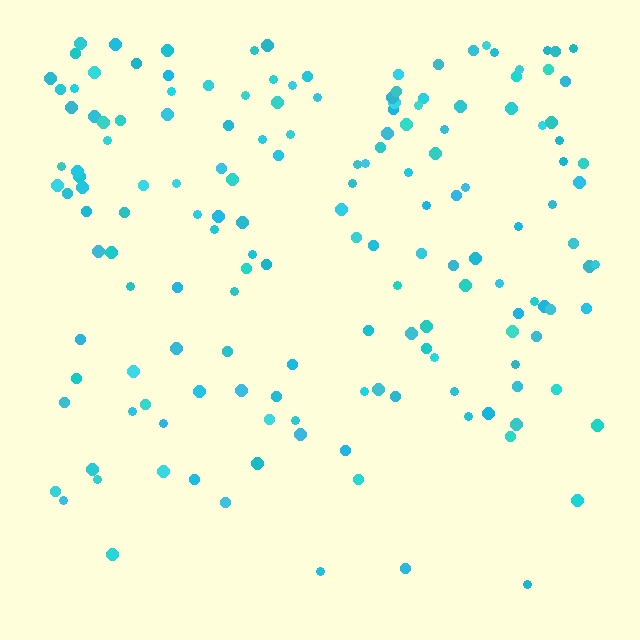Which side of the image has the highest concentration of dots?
The top.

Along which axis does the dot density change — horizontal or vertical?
Vertical.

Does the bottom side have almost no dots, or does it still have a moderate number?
Still a moderate number, just noticeably fewer than the top.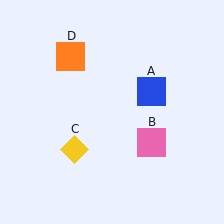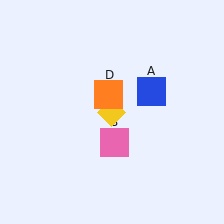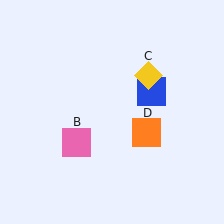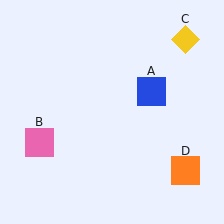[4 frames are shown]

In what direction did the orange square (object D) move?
The orange square (object D) moved down and to the right.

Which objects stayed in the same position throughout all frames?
Blue square (object A) remained stationary.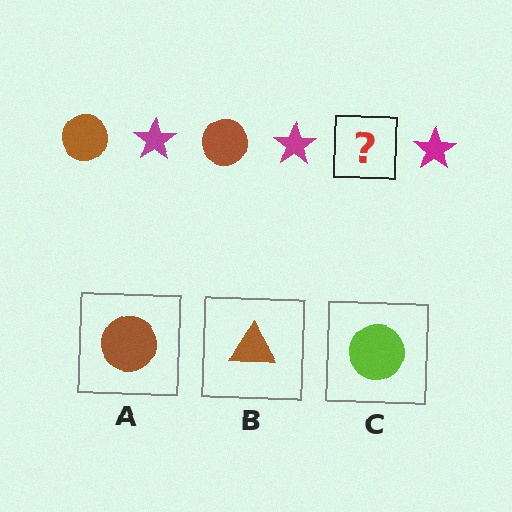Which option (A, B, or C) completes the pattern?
A.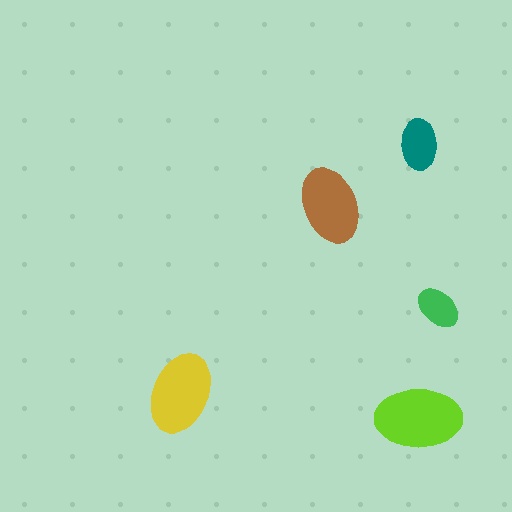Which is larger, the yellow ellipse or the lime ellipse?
The lime one.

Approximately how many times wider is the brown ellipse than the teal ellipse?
About 1.5 times wider.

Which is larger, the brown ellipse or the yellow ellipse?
The yellow one.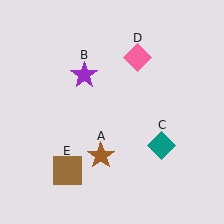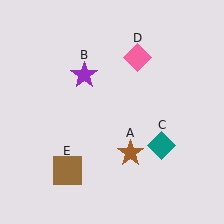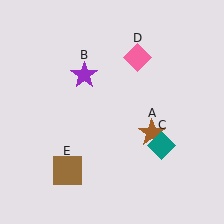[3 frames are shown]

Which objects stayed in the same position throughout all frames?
Purple star (object B) and teal diamond (object C) and pink diamond (object D) and brown square (object E) remained stationary.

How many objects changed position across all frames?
1 object changed position: brown star (object A).